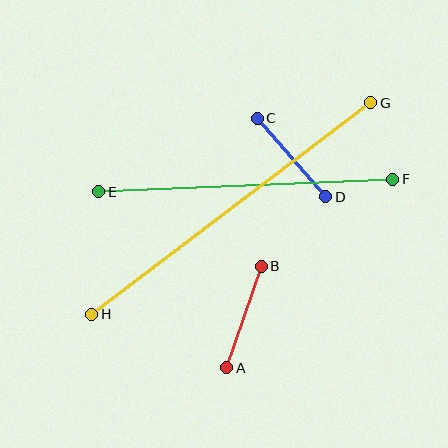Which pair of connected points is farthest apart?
Points G and H are farthest apart.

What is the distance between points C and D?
The distance is approximately 104 pixels.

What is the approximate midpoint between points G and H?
The midpoint is at approximately (231, 208) pixels.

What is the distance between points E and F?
The distance is approximately 294 pixels.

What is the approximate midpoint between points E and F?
The midpoint is at approximately (246, 186) pixels.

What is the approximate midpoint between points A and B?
The midpoint is at approximately (244, 317) pixels.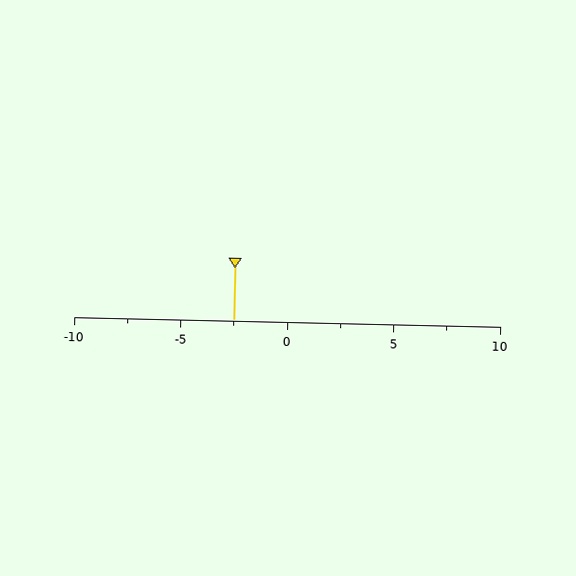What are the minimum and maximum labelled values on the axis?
The axis runs from -10 to 10.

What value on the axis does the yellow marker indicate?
The marker indicates approximately -2.5.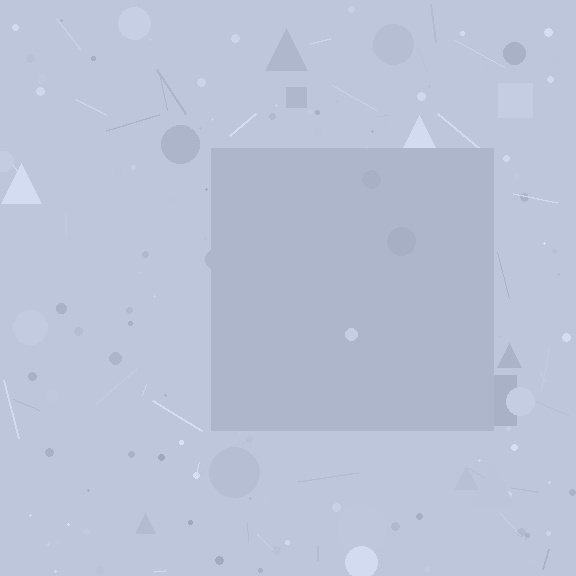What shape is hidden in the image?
A square is hidden in the image.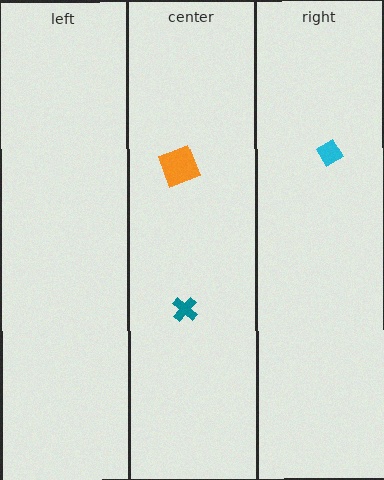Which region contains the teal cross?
The center region.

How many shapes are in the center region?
2.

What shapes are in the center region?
The teal cross, the orange square.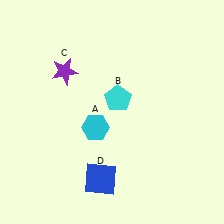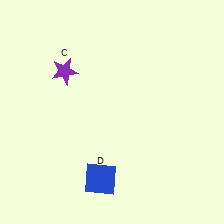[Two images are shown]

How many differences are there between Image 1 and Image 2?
There are 2 differences between the two images.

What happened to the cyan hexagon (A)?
The cyan hexagon (A) was removed in Image 2. It was in the bottom-left area of Image 1.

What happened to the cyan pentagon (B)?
The cyan pentagon (B) was removed in Image 2. It was in the top-right area of Image 1.